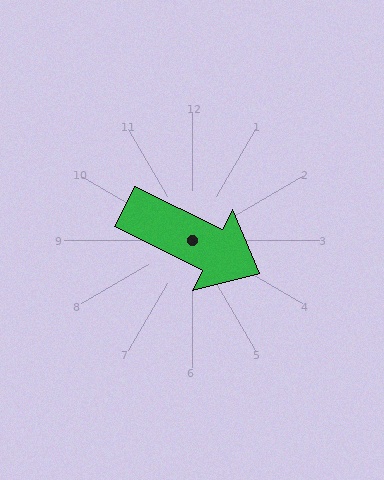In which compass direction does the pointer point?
Southeast.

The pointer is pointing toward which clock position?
Roughly 4 o'clock.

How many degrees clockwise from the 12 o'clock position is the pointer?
Approximately 116 degrees.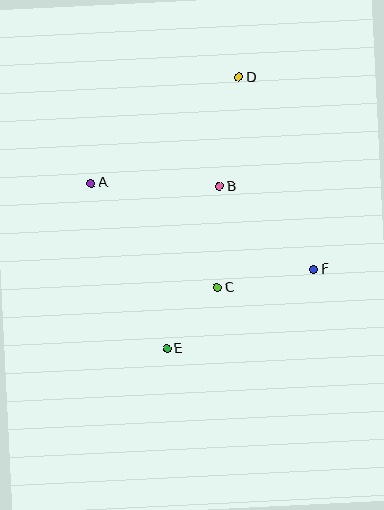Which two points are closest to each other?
Points C and E are closest to each other.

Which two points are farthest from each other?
Points D and E are farthest from each other.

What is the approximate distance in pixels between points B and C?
The distance between B and C is approximately 101 pixels.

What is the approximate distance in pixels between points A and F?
The distance between A and F is approximately 239 pixels.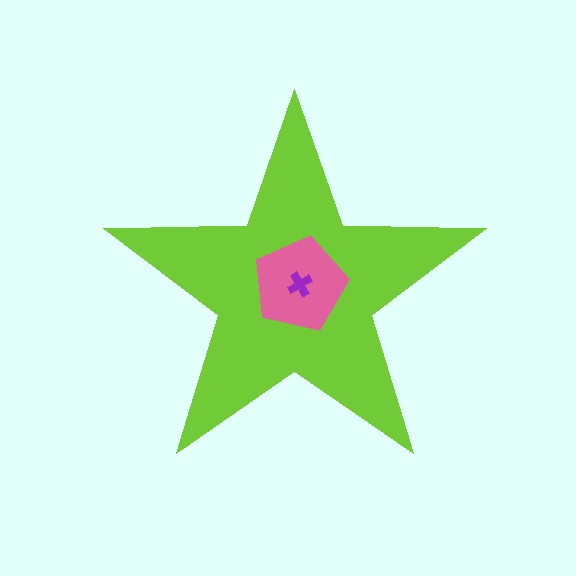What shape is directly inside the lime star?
The pink pentagon.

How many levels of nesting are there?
3.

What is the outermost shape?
The lime star.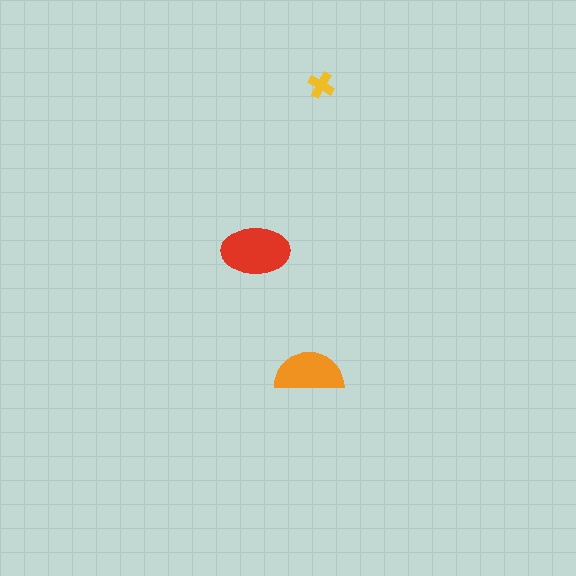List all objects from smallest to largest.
The yellow cross, the orange semicircle, the red ellipse.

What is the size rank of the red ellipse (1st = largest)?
1st.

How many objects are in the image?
There are 3 objects in the image.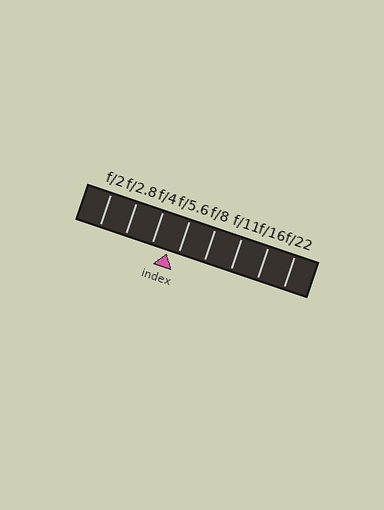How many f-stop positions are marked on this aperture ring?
There are 8 f-stop positions marked.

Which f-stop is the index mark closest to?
The index mark is closest to f/5.6.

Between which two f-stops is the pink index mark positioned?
The index mark is between f/4 and f/5.6.